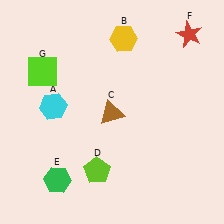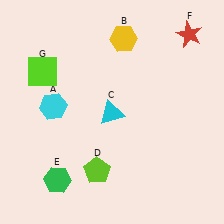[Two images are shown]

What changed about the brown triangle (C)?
In Image 1, C is brown. In Image 2, it changed to cyan.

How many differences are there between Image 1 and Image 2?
There is 1 difference between the two images.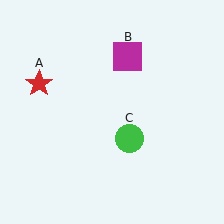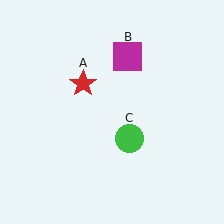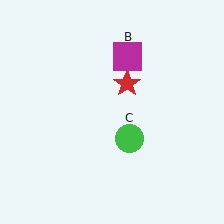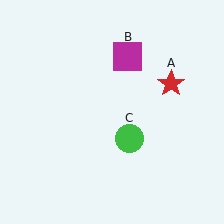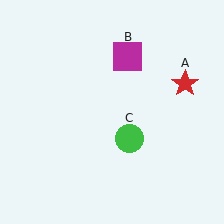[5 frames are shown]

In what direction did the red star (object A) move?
The red star (object A) moved right.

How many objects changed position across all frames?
1 object changed position: red star (object A).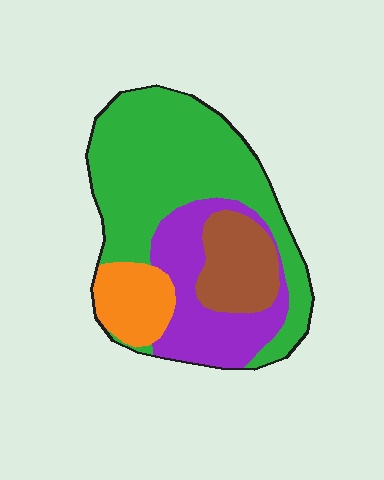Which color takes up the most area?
Green, at roughly 50%.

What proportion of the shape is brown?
Brown takes up about one eighth (1/8) of the shape.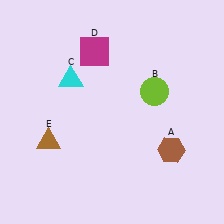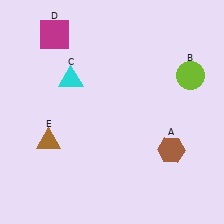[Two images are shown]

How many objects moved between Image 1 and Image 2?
2 objects moved between the two images.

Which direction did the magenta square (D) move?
The magenta square (D) moved left.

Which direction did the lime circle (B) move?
The lime circle (B) moved right.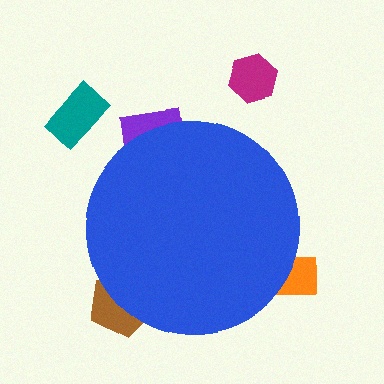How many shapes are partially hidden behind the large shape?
3 shapes are partially hidden.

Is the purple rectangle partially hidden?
Yes, the purple rectangle is partially hidden behind the blue circle.